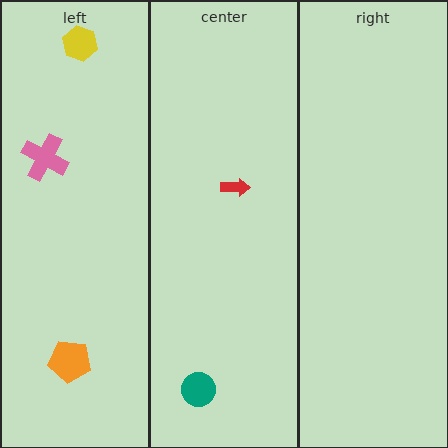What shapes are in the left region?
The yellow hexagon, the pink cross, the orange pentagon.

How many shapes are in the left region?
3.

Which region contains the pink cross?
The left region.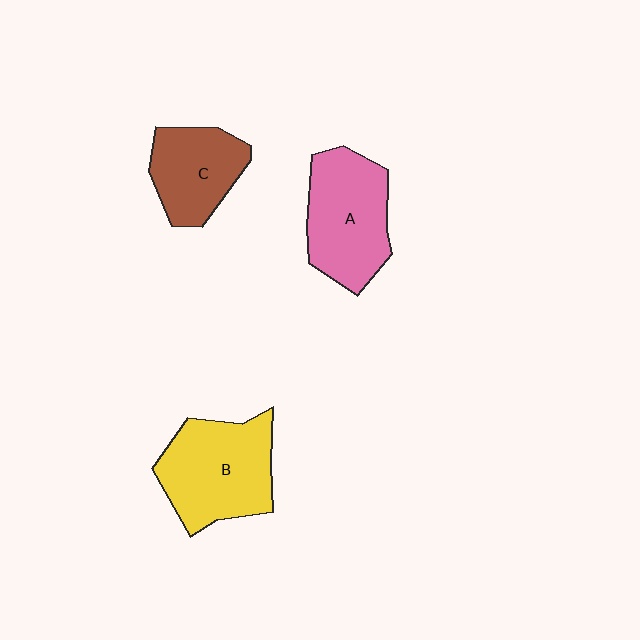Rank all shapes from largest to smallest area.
From largest to smallest: B (yellow), A (pink), C (brown).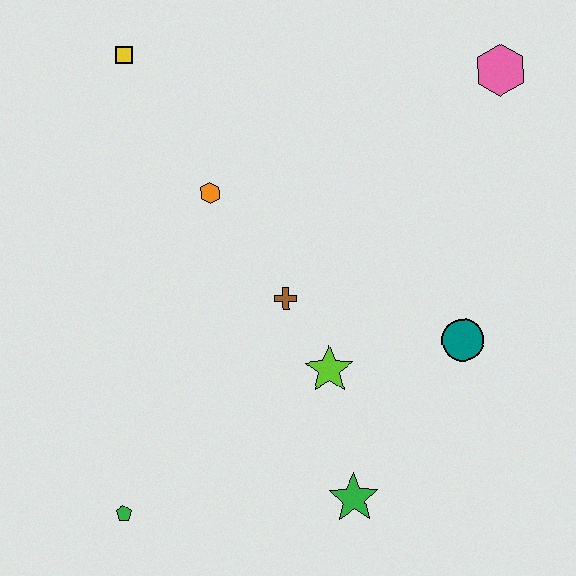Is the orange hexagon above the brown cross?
Yes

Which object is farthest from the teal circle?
The yellow square is farthest from the teal circle.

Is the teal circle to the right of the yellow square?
Yes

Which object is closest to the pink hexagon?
The teal circle is closest to the pink hexagon.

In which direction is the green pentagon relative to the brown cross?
The green pentagon is below the brown cross.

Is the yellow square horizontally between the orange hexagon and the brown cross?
No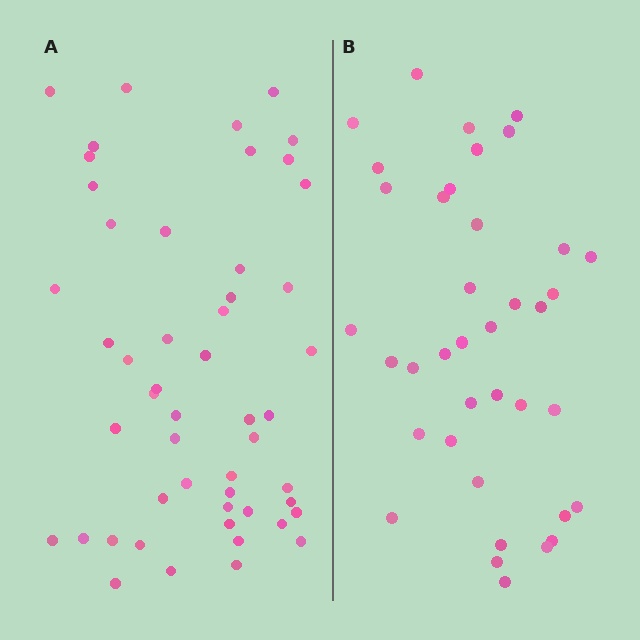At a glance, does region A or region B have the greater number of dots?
Region A (the left region) has more dots.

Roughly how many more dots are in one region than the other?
Region A has approximately 15 more dots than region B.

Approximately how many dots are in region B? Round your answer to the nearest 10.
About 40 dots. (The exact count is 38, which rounds to 40.)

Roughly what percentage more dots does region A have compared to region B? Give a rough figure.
About 35% more.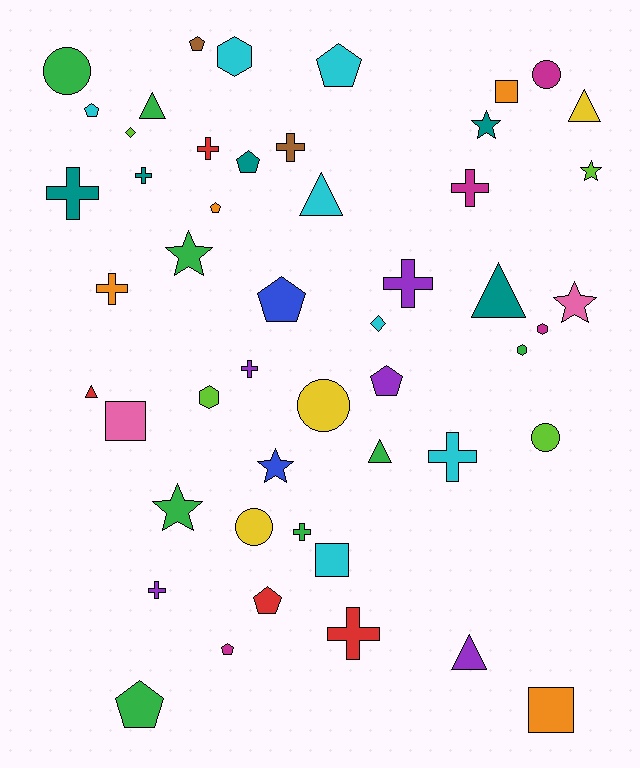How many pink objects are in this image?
There are 2 pink objects.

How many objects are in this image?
There are 50 objects.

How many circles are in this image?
There are 5 circles.